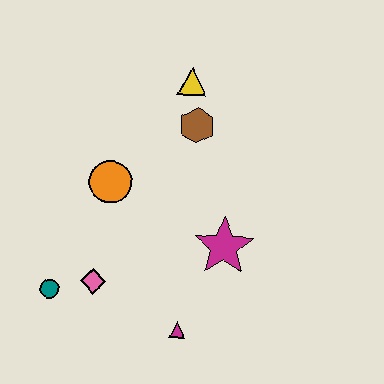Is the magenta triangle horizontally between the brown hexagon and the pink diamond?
Yes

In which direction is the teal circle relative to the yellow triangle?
The teal circle is below the yellow triangle.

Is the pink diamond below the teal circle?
No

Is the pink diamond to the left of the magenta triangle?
Yes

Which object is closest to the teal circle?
The pink diamond is closest to the teal circle.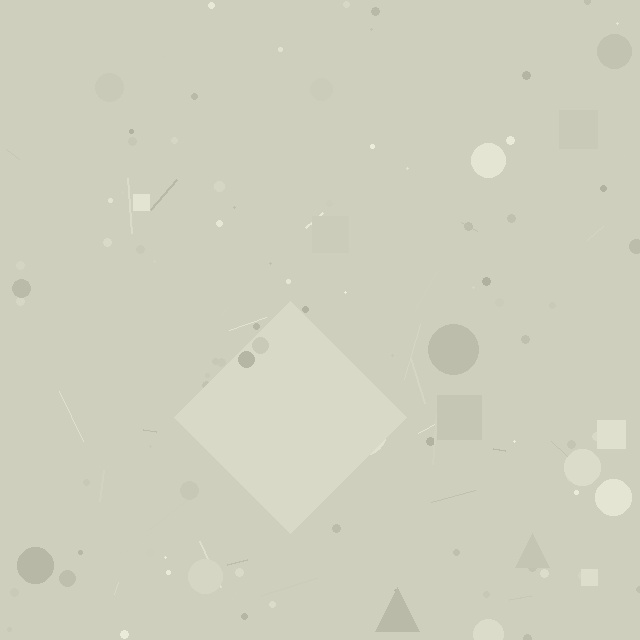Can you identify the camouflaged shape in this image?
The camouflaged shape is a diamond.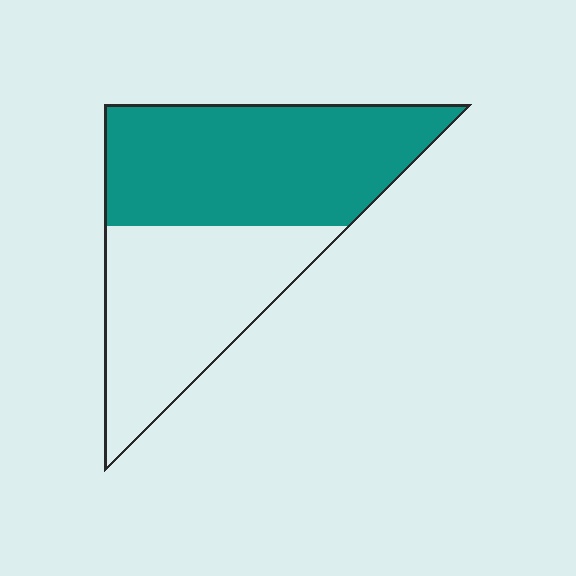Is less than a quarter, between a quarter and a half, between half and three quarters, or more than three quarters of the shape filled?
Between half and three quarters.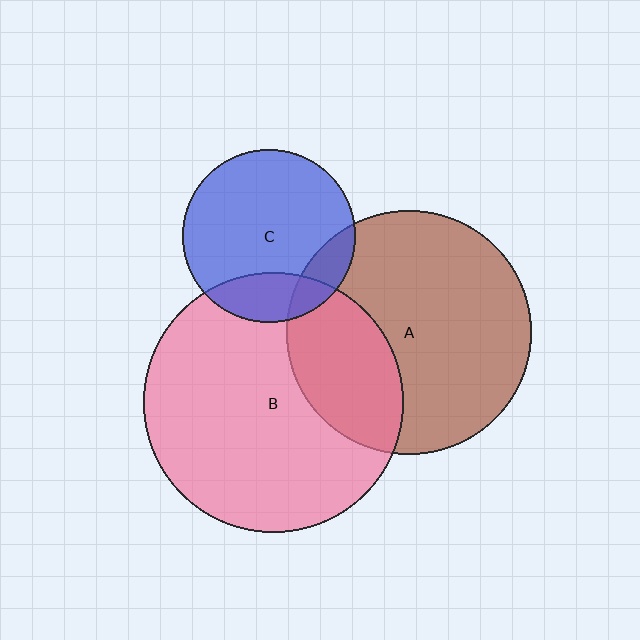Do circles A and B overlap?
Yes.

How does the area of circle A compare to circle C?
Approximately 2.0 times.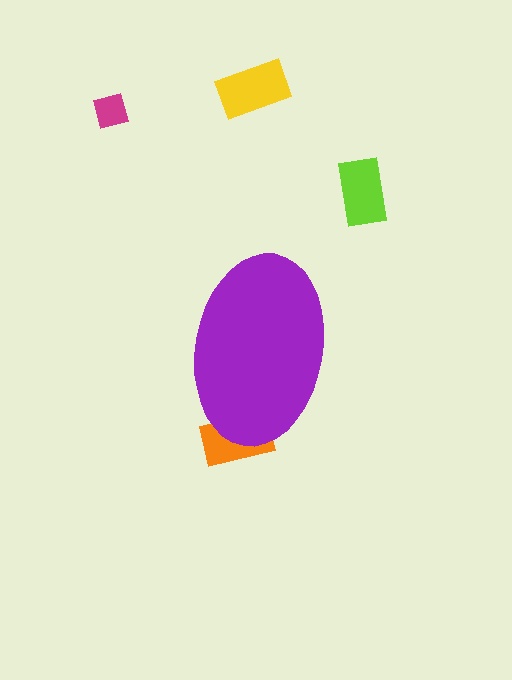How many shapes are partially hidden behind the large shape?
1 shape is partially hidden.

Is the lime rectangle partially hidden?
No, the lime rectangle is fully visible.